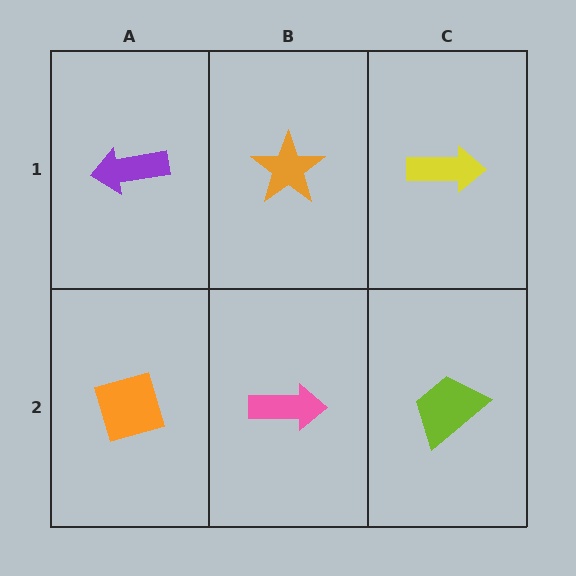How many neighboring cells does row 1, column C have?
2.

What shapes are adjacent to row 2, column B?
An orange star (row 1, column B), an orange diamond (row 2, column A), a lime trapezoid (row 2, column C).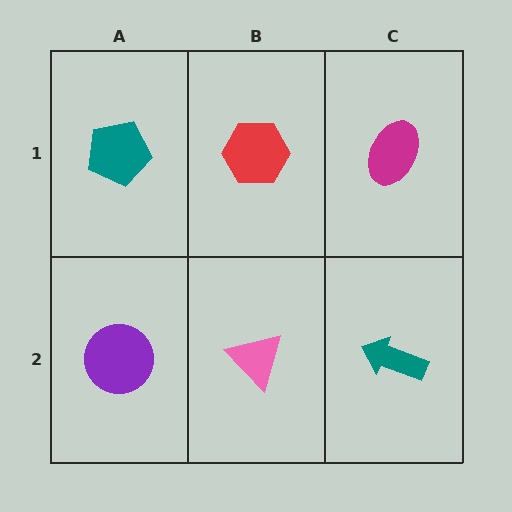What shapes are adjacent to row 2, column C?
A magenta ellipse (row 1, column C), a pink triangle (row 2, column B).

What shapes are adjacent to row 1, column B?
A pink triangle (row 2, column B), a teal pentagon (row 1, column A), a magenta ellipse (row 1, column C).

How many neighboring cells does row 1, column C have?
2.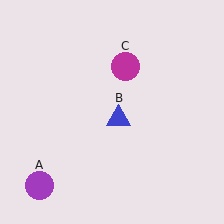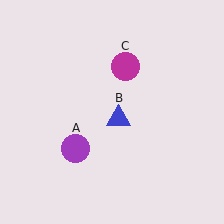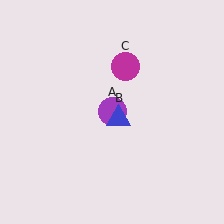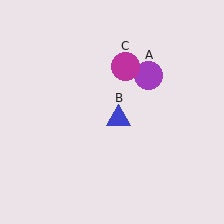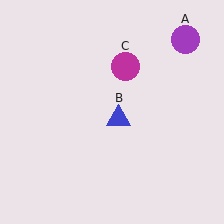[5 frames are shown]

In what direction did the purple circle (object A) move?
The purple circle (object A) moved up and to the right.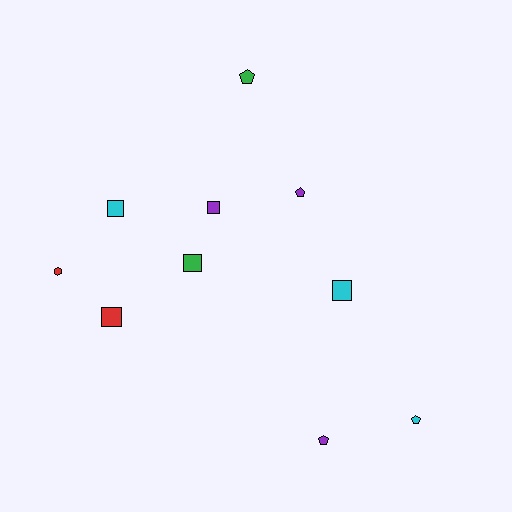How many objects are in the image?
There are 10 objects.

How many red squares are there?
There is 1 red square.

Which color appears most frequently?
Purple, with 3 objects.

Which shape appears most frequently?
Square, with 5 objects.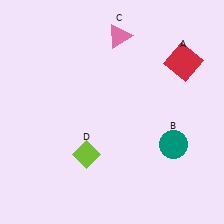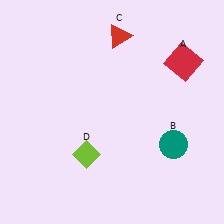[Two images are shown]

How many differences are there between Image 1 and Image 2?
There is 1 difference between the two images.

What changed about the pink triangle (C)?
In Image 1, C is pink. In Image 2, it changed to red.